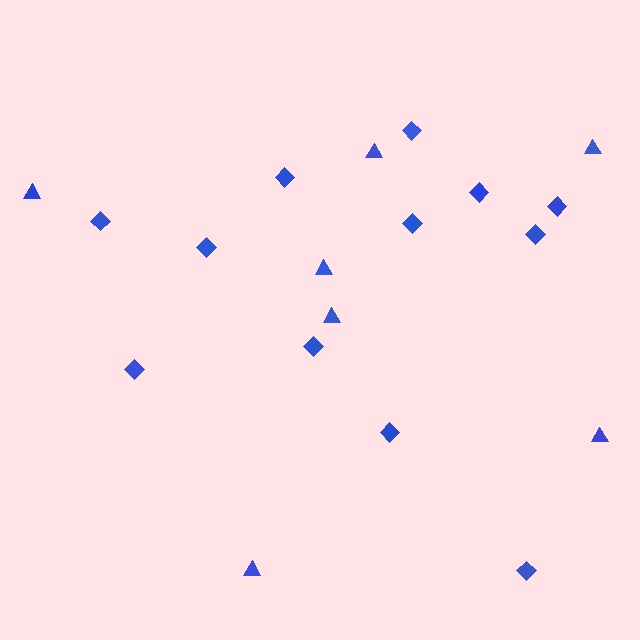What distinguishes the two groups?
There are 2 groups: one group of triangles (7) and one group of diamonds (12).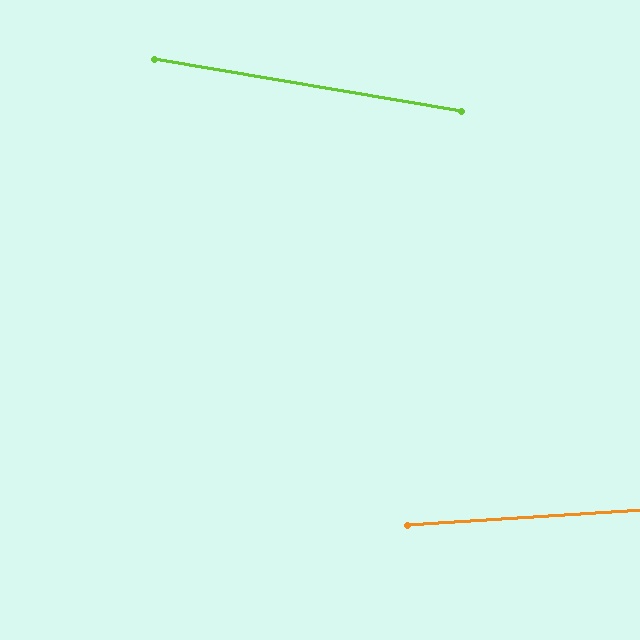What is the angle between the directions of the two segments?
Approximately 13 degrees.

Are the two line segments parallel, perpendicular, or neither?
Neither parallel nor perpendicular — they differ by about 13°.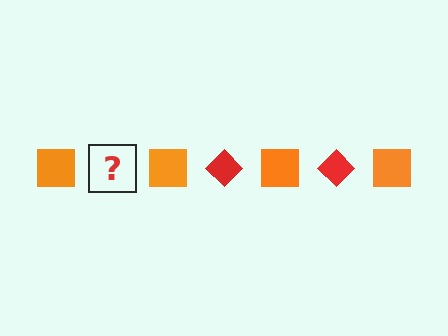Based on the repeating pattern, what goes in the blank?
The blank should be a red diamond.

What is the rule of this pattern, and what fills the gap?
The rule is that the pattern alternates between orange square and red diamond. The gap should be filled with a red diamond.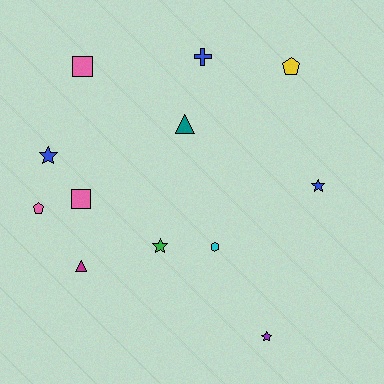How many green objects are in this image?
There is 1 green object.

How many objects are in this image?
There are 12 objects.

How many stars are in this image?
There are 4 stars.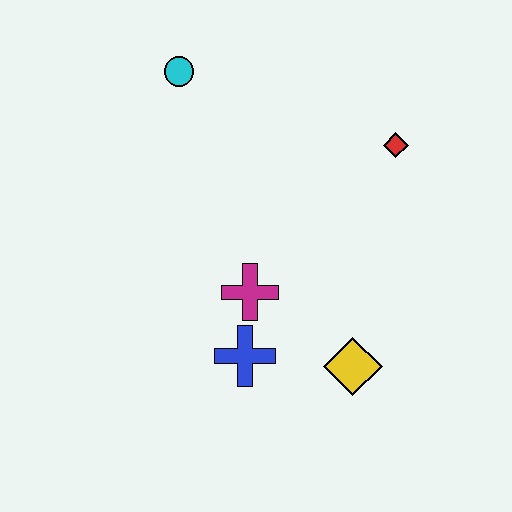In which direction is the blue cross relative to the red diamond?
The blue cross is below the red diamond.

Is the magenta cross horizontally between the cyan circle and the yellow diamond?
Yes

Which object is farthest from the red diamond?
The blue cross is farthest from the red diamond.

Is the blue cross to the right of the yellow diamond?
No